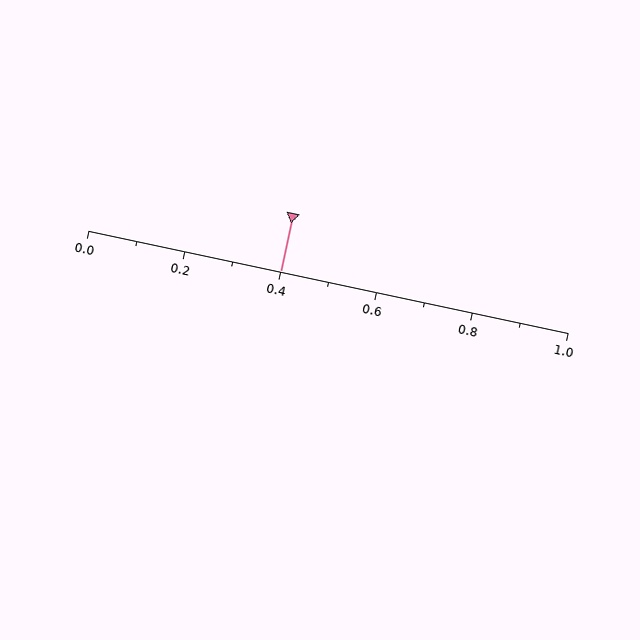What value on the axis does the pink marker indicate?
The marker indicates approximately 0.4.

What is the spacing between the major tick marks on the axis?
The major ticks are spaced 0.2 apart.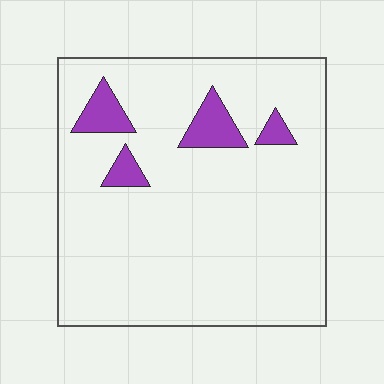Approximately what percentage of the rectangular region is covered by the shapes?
Approximately 10%.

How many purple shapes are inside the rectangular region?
4.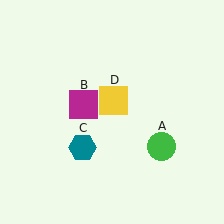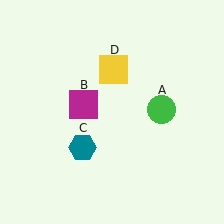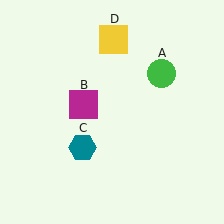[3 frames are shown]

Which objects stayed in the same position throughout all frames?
Magenta square (object B) and teal hexagon (object C) remained stationary.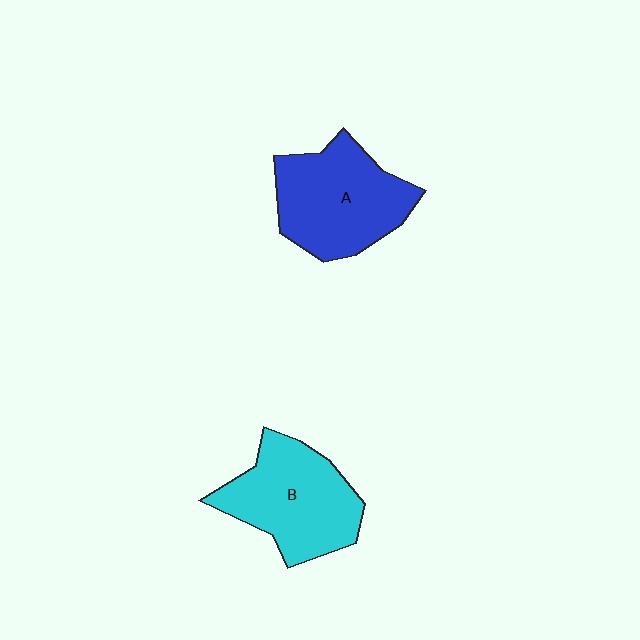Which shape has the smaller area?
Shape B (cyan).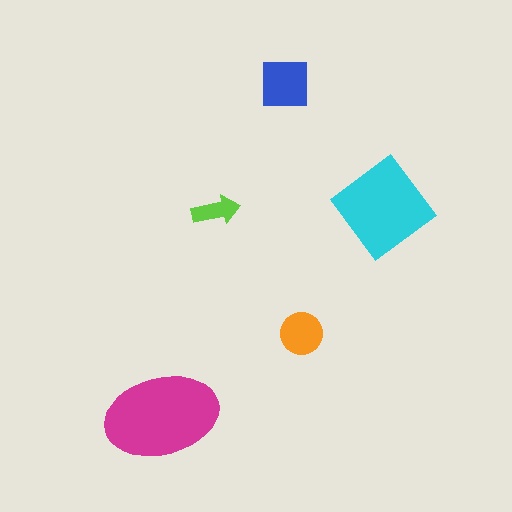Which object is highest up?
The blue square is topmost.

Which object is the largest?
The magenta ellipse.